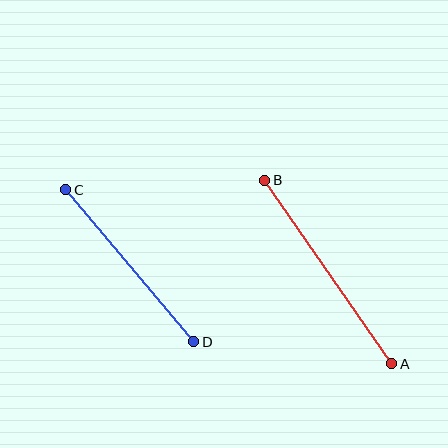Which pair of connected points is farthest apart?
Points A and B are farthest apart.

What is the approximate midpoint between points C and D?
The midpoint is at approximately (130, 266) pixels.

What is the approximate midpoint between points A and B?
The midpoint is at approximately (328, 272) pixels.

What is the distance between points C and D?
The distance is approximately 199 pixels.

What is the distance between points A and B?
The distance is approximately 223 pixels.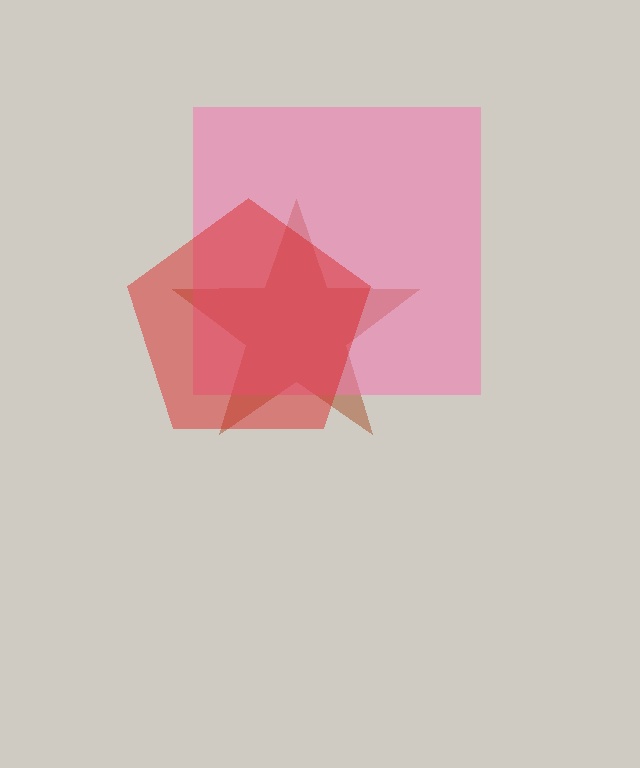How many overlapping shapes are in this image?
There are 3 overlapping shapes in the image.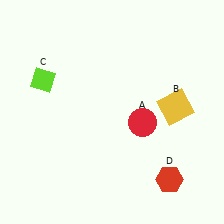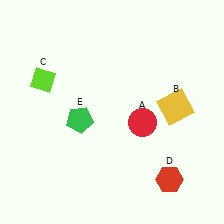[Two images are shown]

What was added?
A green pentagon (E) was added in Image 2.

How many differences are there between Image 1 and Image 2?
There is 1 difference between the two images.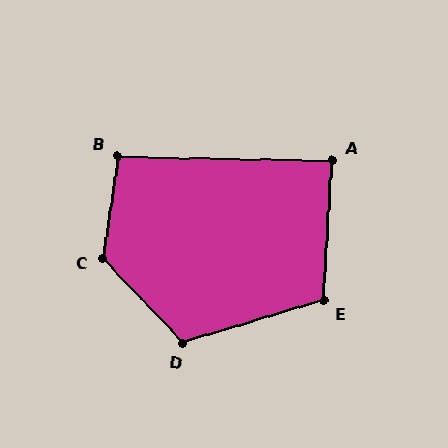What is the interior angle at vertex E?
Approximately 110 degrees (obtuse).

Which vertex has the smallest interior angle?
A, at approximately 87 degrees.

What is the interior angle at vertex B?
Approximately 97 degrees (obtuse).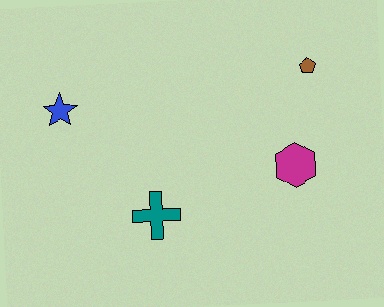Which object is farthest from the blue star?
The brown pentagon is farthest from the blue star.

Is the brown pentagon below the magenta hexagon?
No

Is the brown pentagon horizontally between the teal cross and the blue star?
No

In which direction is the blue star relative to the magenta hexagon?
The blue star is to the left of the magenta hexagon.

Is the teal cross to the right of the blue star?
Yes